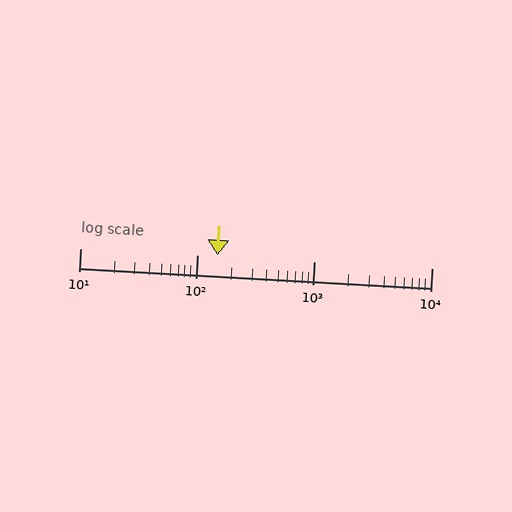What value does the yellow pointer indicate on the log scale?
The pointer indicates approximately 150.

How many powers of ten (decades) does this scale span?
The scale spans 3 decades, from 10 to 10000.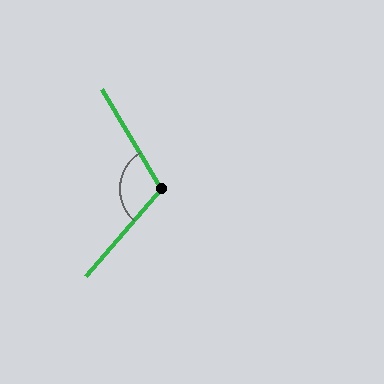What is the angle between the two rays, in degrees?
Approximately 109 degrees.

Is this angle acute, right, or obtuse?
It is obtuse.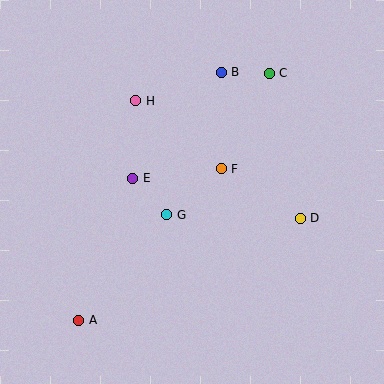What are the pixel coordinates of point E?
Point E is at (133, 178).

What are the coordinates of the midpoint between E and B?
The midpoint between E and B is at (177, 125).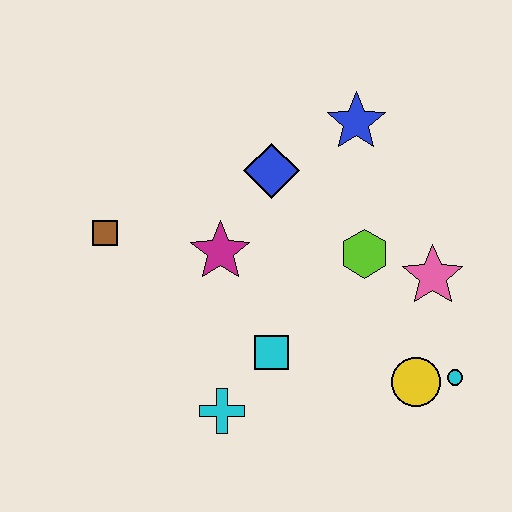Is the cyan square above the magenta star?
No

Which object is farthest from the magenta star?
The cyan circle is farthest from the magenta star.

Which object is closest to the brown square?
The magenta star is closest to the brown square.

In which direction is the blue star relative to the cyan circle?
The blue star is above the cyan circle.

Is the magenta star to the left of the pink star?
Yes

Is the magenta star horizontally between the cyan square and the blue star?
No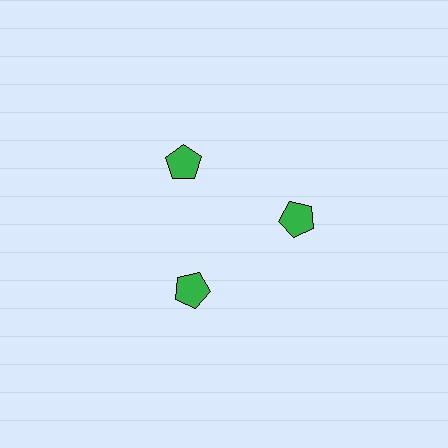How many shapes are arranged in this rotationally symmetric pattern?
There are 3 shapes, arranged in 3 groups of 1.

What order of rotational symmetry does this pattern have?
This pattern has 3-fold rotational symmetry.